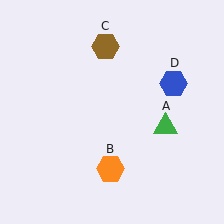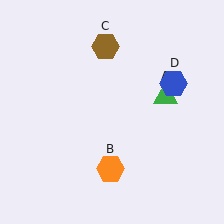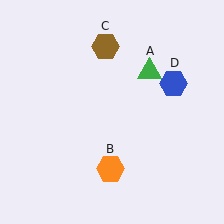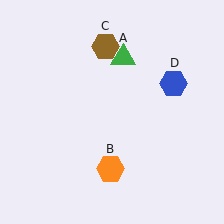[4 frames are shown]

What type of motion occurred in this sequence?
The green triangle (object A) rotated counterclockwise around the center of the scene.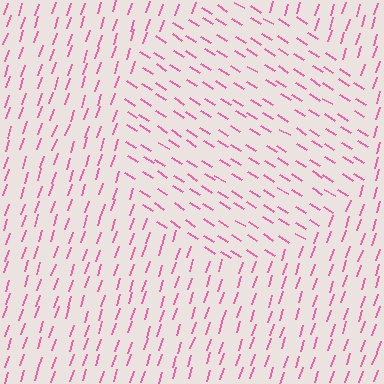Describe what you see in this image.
The image is filled with small pink line segments. A circle region in the image has lines oriented differently from the surrounding lines, creating a visible texture boundary.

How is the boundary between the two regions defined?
The boundary is defined purely by a change in line orientation (approximately 76 degrees difference). All lines are the same color and thickness.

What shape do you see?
I see a circle.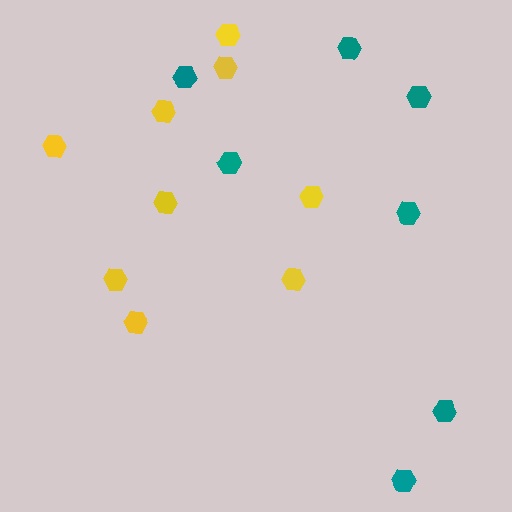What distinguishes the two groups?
There are 2 groups: one group of teal hexagons (7) and one group of yellow hexagons (9).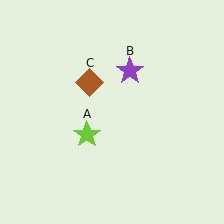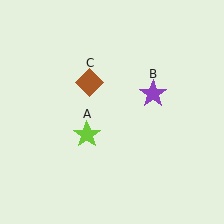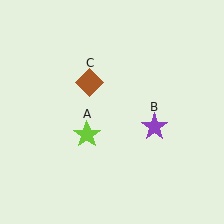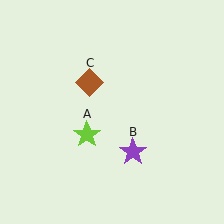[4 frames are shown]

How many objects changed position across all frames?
1 object changed position: purple star (object B).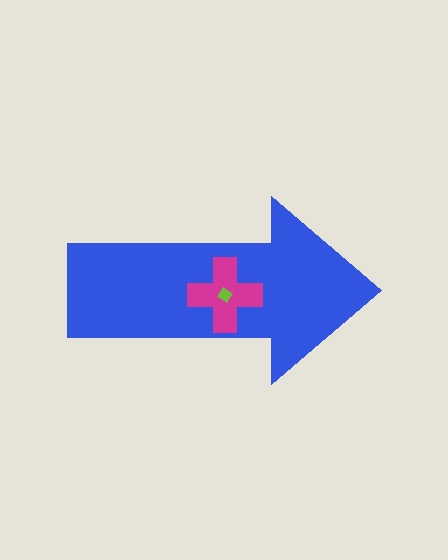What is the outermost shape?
The blue arrow.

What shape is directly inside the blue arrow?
The magenta cross.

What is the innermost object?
The lime diamond.